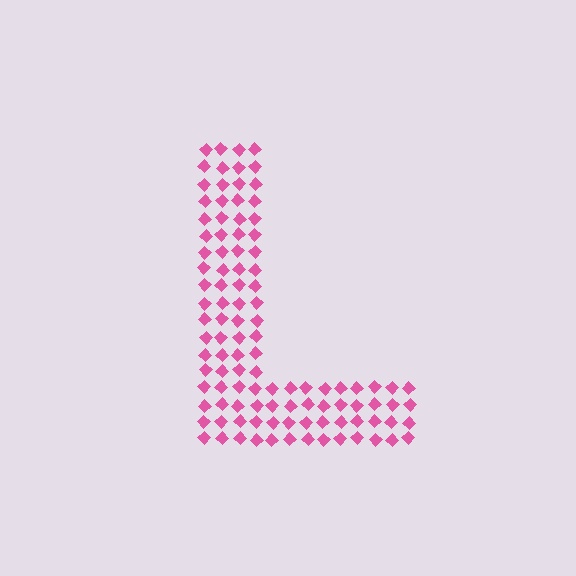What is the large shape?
The large shape is the letter L.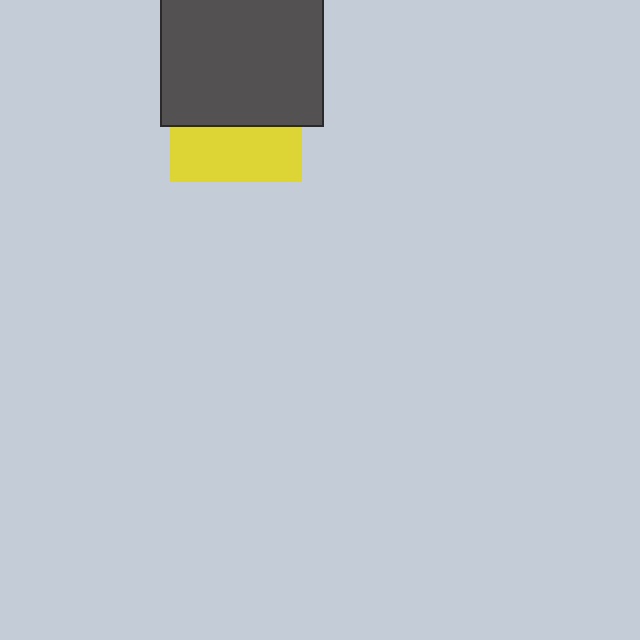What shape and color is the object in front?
The object in front is a dark gray square.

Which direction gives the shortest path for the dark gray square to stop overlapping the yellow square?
Moving up gives the shortest separation.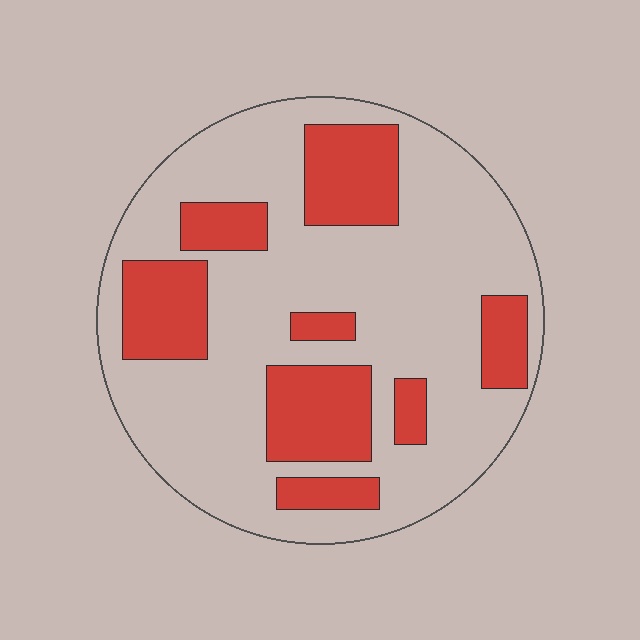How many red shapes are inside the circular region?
8.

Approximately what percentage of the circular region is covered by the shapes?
Approximately 30%.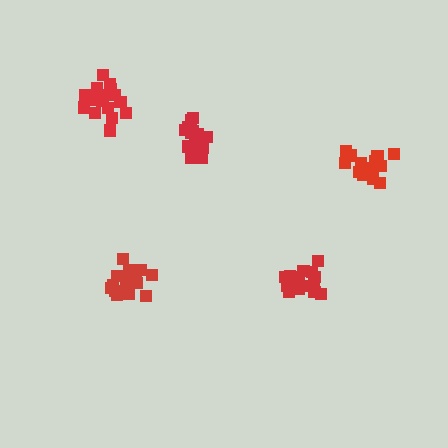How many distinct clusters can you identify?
There are 5 distinct clusters.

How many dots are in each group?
Group 1: 18 dots, Group 2: 18 dots, Group 3: 18 dots, Group 4: 17 dots, Group 5: 17 dots (88 total).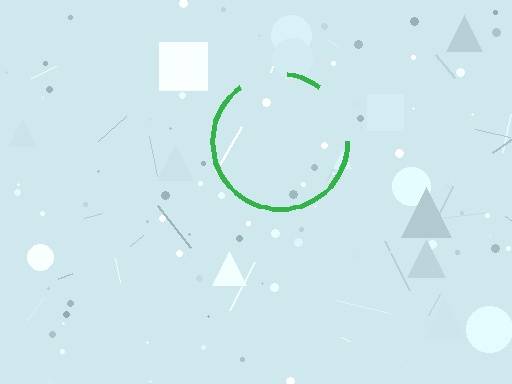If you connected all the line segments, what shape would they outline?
They would outline a circle.